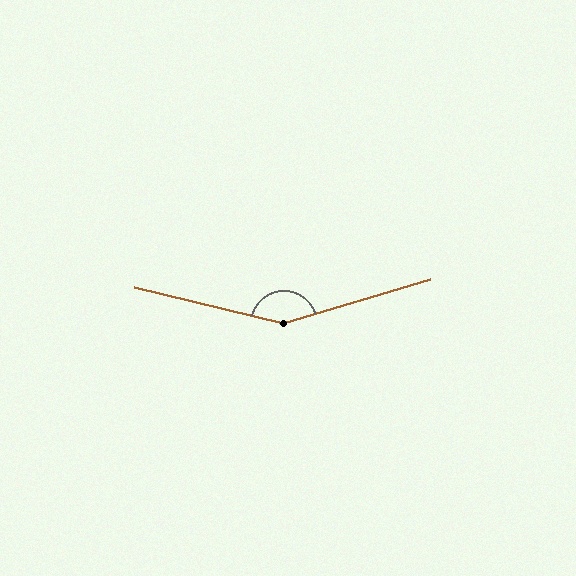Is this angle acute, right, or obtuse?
It is obtuse.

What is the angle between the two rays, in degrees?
Approximately 149 degrees.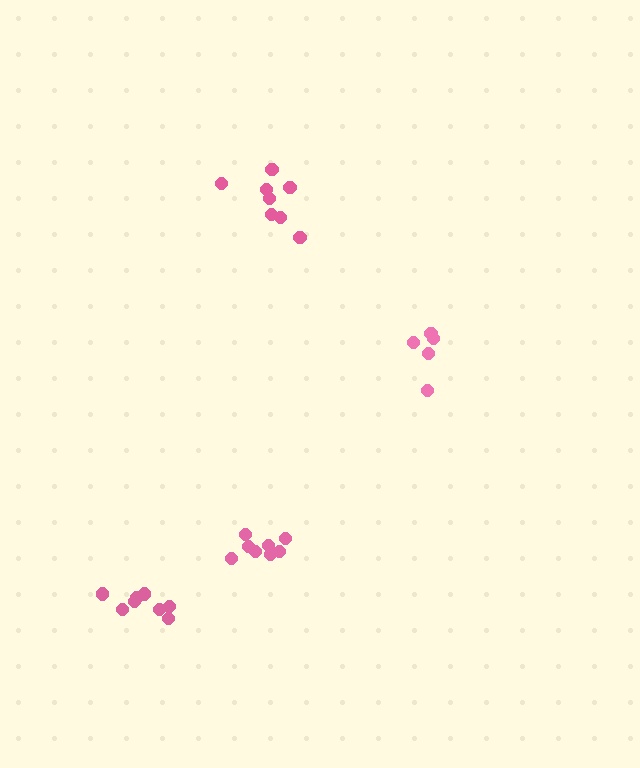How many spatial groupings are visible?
There are 4 spatial groupings.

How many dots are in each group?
Group 1: 8 dots, Group 2: 8 dots, Group 3: 8 dots, Group 4: 5 dots (29 total).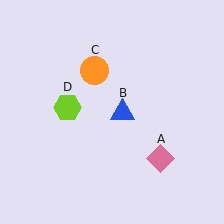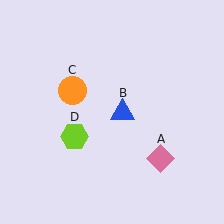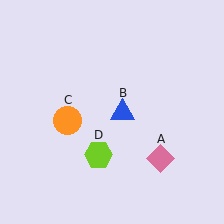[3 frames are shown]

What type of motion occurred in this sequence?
The orange circle (object C), lime hexagon (object D) rotated counterclockwise around the center of the scene.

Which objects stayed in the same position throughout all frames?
Pink diamond (object A) and blue triangle (object B) remained stationary.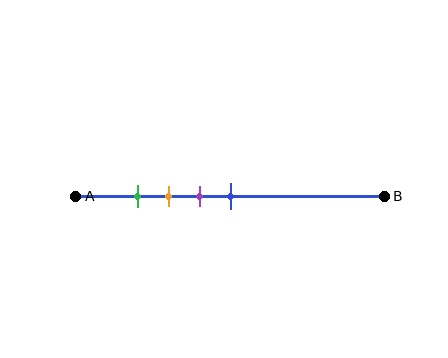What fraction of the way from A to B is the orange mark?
The orange mark is approximately 30% (0.3) of the way from A to B.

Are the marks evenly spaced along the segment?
Yes, the marks are approximately evenly spaced.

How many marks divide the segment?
There are 4 marks dividing the segment.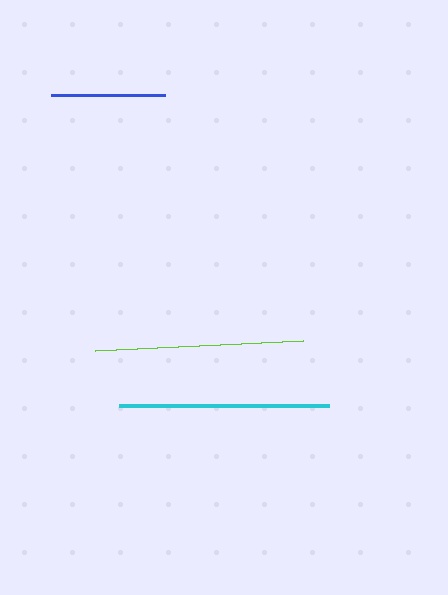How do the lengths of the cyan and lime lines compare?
The cyan and lime lines are approximately the same length.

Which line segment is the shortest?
The blue line is the shortest at approximately 113 pixels.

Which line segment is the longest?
The cyan line is the longest at approximately 210 pixels.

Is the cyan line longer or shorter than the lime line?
The cyan line is longer than the lime line.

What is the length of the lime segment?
The lime segment is approximately 207 pixels long.